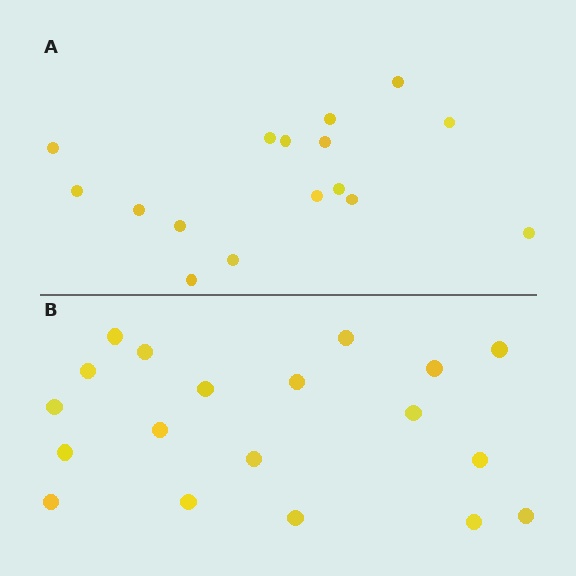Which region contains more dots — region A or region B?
Region B (the bottom region) has more dots.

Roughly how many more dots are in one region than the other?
Region B has just a few more — roughly 2 or 3 more dots than region A.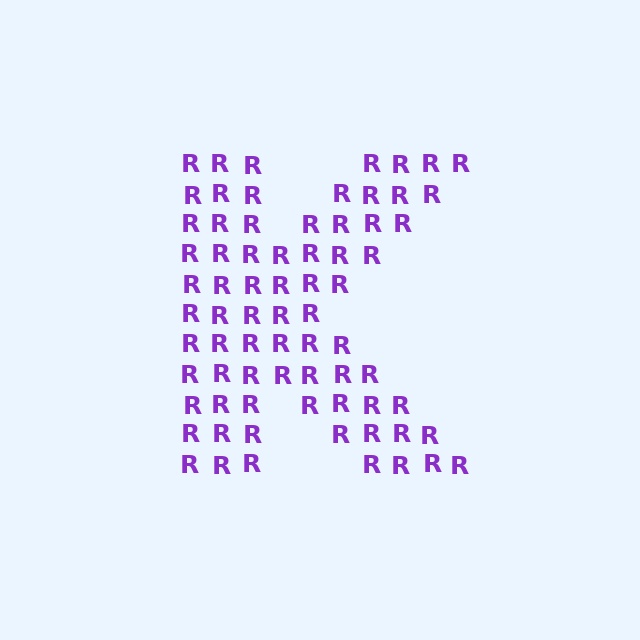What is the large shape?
The large shape is the letter K.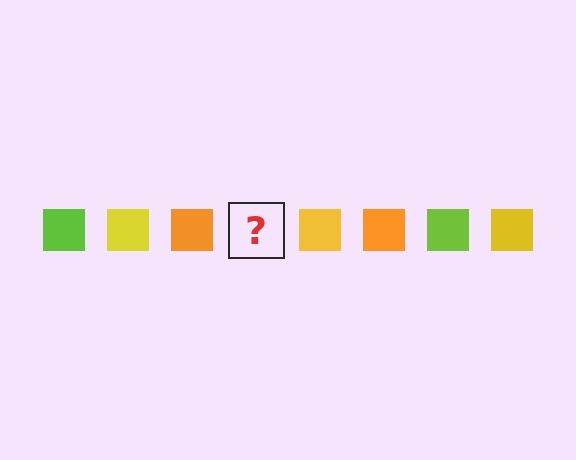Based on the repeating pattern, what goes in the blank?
The blank should be a lime square.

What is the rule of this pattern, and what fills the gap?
The rule is that the pattern cycles through lime, yellow, orange squares. The gap should be filled with a lime square.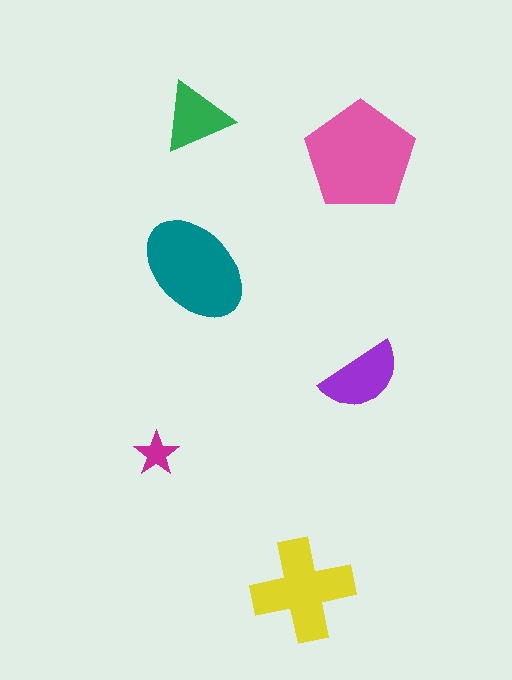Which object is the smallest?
The magenta star.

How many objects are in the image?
There are 6 objects in the image.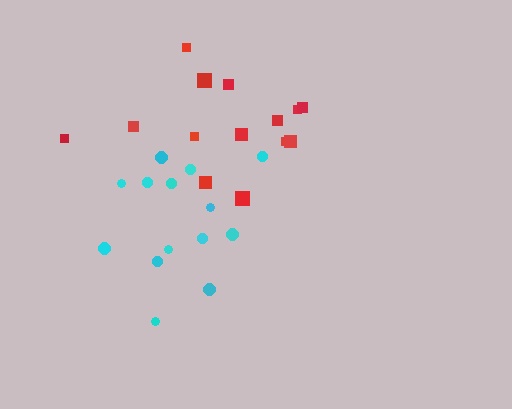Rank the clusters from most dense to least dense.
cyan, red.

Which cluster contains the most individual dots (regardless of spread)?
Red (14).